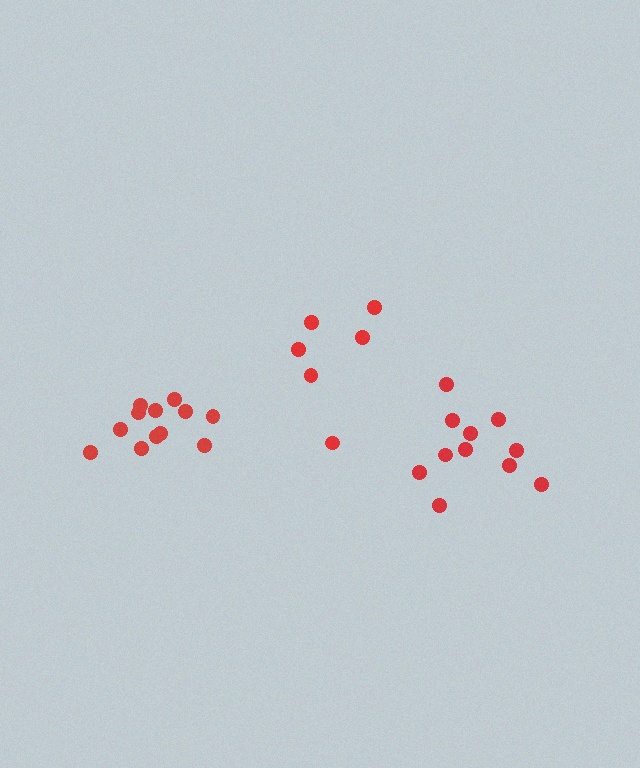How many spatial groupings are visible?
There are 3 spatial groupings.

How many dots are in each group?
Group 1: 12 dots, Group 2: 11 dots, Group 3: 6 dots (29 total).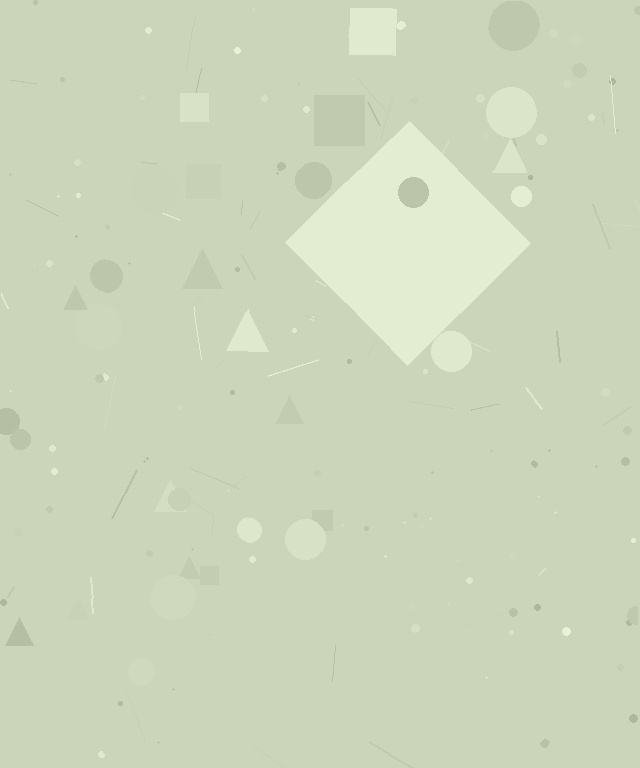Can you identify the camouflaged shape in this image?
The camouflaged shape is a diamond.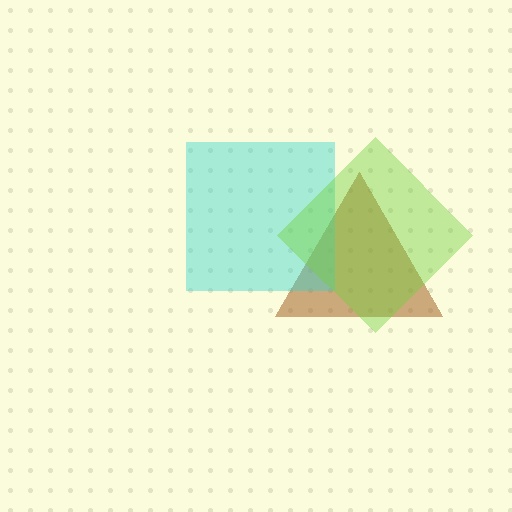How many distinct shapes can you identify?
There are 3 distinct shapes: a brown triangle, a cyan square, a lime diamond.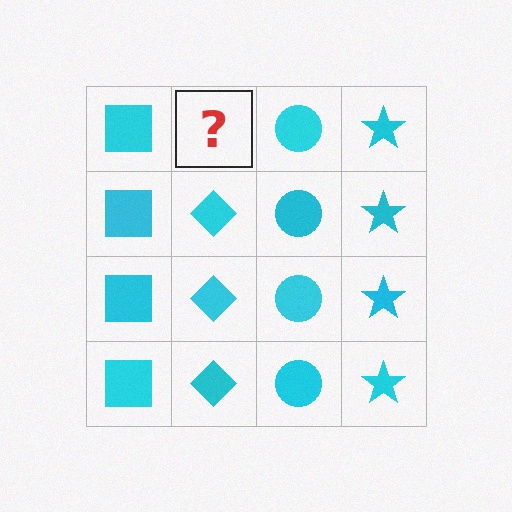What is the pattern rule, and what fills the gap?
The rule is that each column has a consistent shape. The gap should be filled with a cyan diamond.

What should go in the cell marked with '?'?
The missing cell should contain a cyan diamond.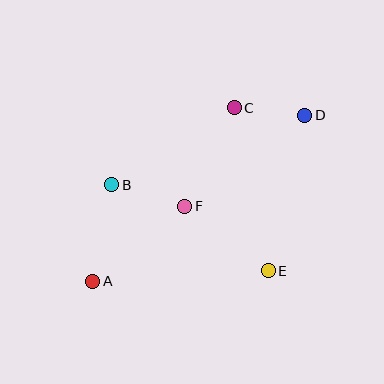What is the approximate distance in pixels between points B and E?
The distance between B and E is approximately 179 pixels.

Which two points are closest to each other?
Points C and D are closest to each other.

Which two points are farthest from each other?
Points A and D are farthest from each other.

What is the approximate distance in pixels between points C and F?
The distance between C and F is approximately 110 pixels.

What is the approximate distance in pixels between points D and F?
The distance between D and F is approximately 151 pixels.